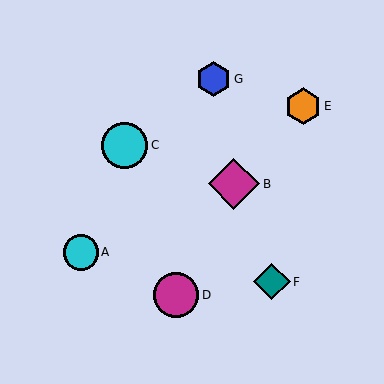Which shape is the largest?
The magenta diamond (labeled B) is the largest.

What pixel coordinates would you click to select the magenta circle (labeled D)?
Click at (176, 295) to select the magenta circle D.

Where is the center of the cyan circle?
The center of the cyan circle is at (124, 145).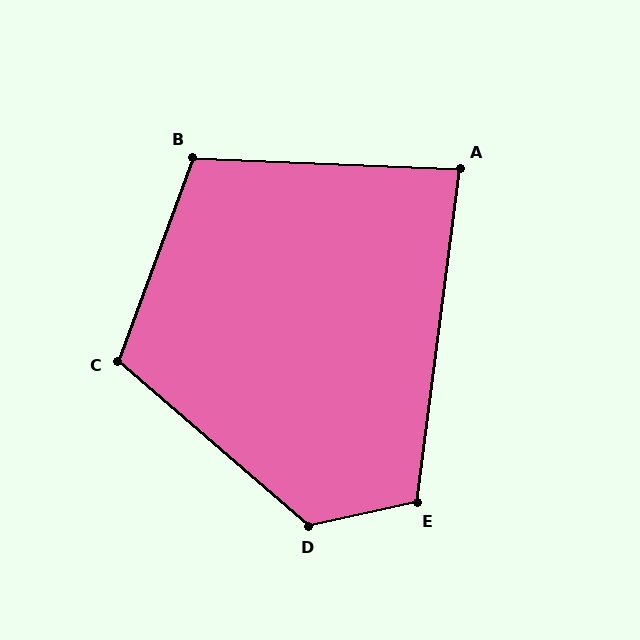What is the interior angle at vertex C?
Approximately 111 degrees (obtuse).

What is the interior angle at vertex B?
Approximately 108 degrees (obtuse).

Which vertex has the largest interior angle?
D, at approximately 127 degrees.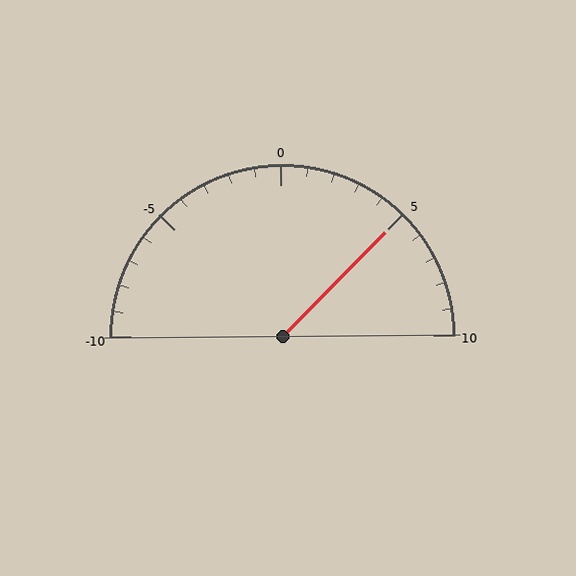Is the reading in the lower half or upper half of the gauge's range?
The reading is in the upper half of the range (-10 to 10).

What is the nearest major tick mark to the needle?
The nearest major tick mark is 5.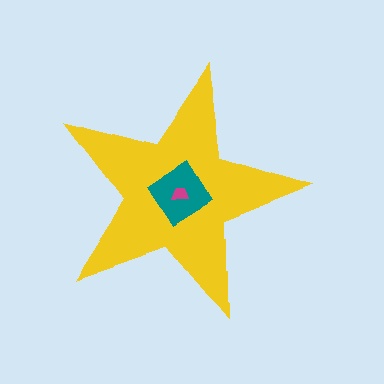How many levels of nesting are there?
3.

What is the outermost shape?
The yellow star.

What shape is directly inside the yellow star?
The teal diamond.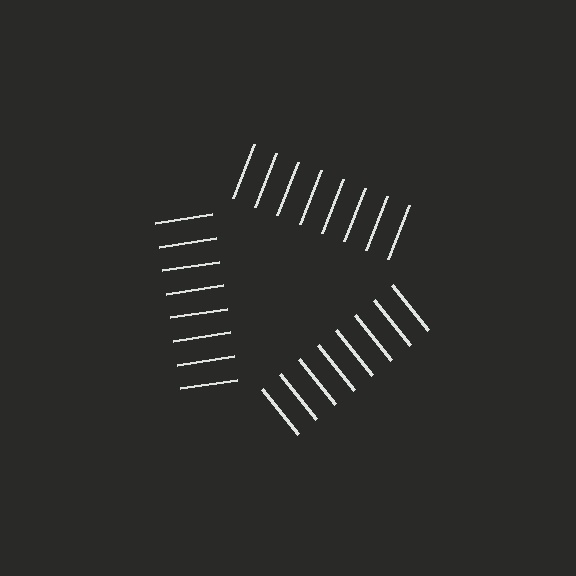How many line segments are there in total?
24 — 8 along each of the 3 edges.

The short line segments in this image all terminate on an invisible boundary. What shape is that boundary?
An illusory triangle — the line segments terminate on its edges but no continuous stroke is drawn.